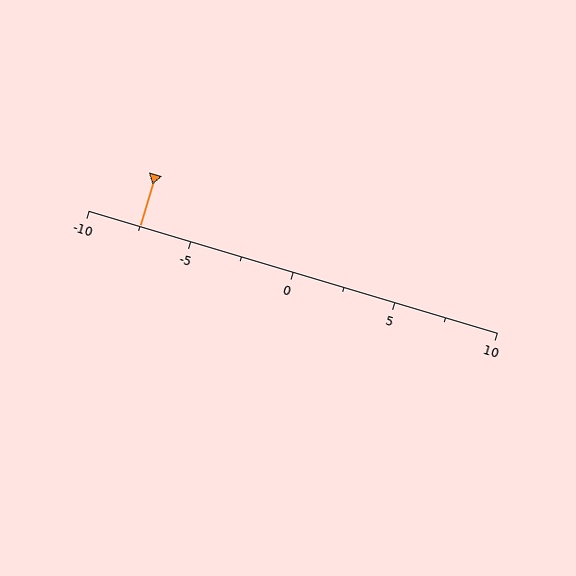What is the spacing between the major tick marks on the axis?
The major ticks are spaced 5 apart.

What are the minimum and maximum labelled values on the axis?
The axis runs from -10 to 10.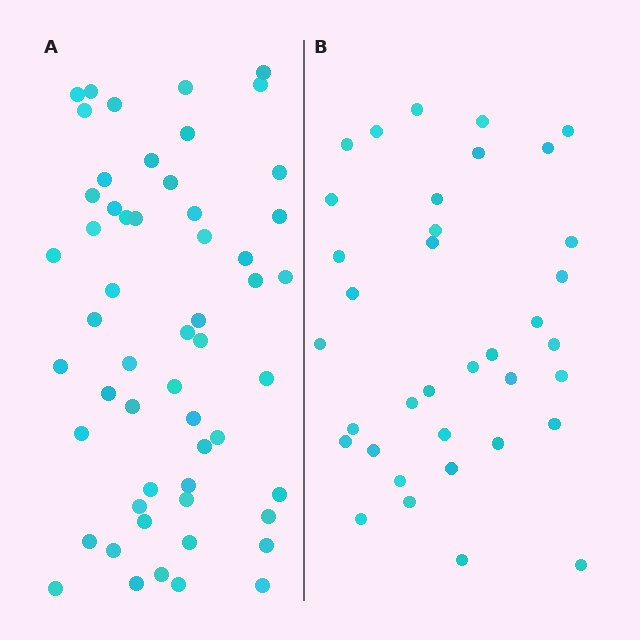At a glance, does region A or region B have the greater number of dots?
Region A (the left region) has more dots.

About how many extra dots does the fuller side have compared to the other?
Region A has approximately 20 more dots than region B.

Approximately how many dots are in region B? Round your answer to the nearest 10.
About 40 dots. (The exact count is 36, which rounds to 40.)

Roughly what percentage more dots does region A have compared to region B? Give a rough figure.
About 55% more.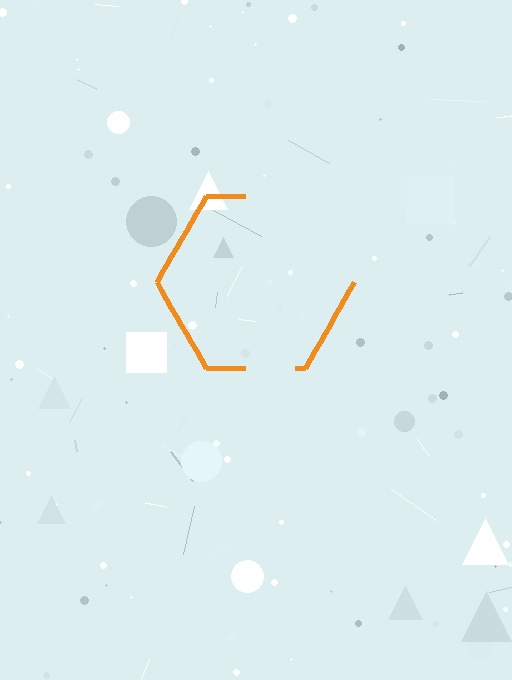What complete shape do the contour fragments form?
The contour fragments form a hexagon.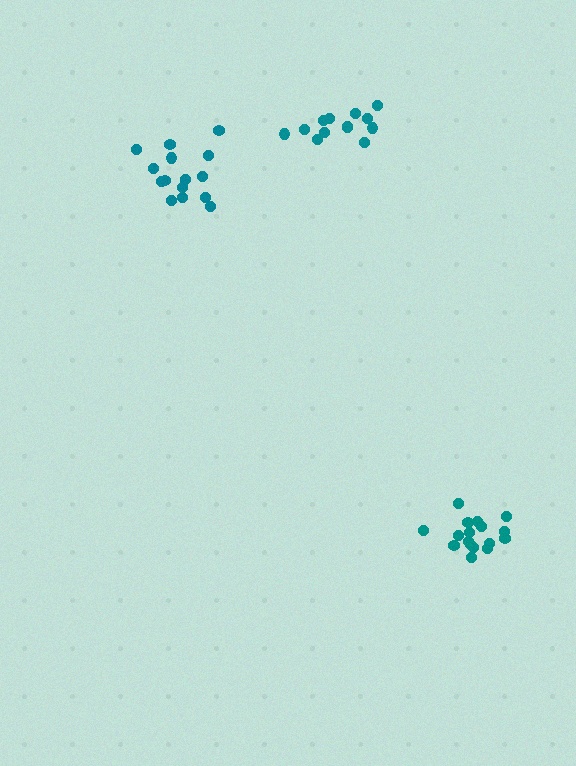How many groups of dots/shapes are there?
There are 3 groups.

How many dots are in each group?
Group 1: 13 dots, Group 2: 17 dots, Group 3: 15 dots (45 total).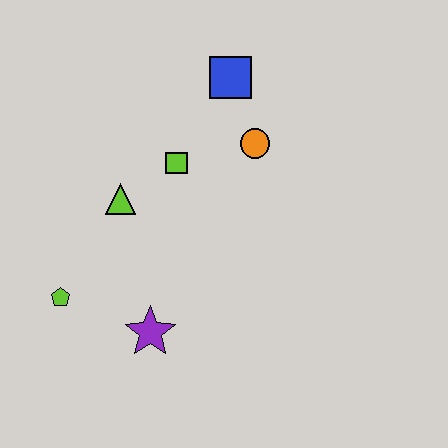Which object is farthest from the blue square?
The lime pentagon is farthest from the blue square.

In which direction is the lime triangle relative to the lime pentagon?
The lime triangle is above the lime pentagon.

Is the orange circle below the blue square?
Yes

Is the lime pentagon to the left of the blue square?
Yes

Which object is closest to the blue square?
The orange circle is closest to the blue square.